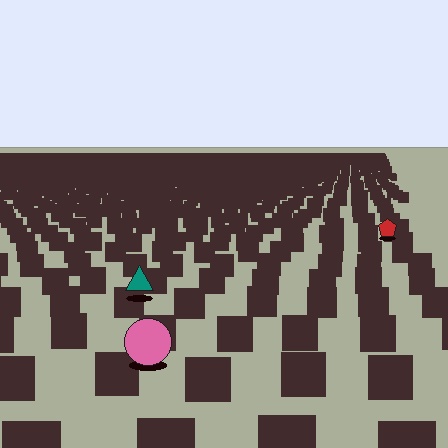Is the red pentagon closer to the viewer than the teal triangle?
No. The teal triangle is closer — you can tell from the texture gradient: the ground texture is coarser near it.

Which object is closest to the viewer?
The pink circle is closest. The texture marks near it are larger and more spread out.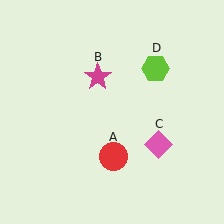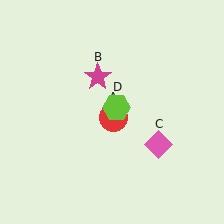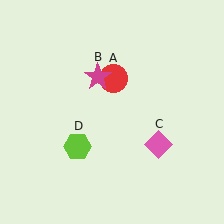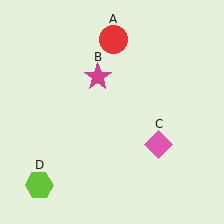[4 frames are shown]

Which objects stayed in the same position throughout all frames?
Magenta star (object B) and pink diamond (object C) remained stationary.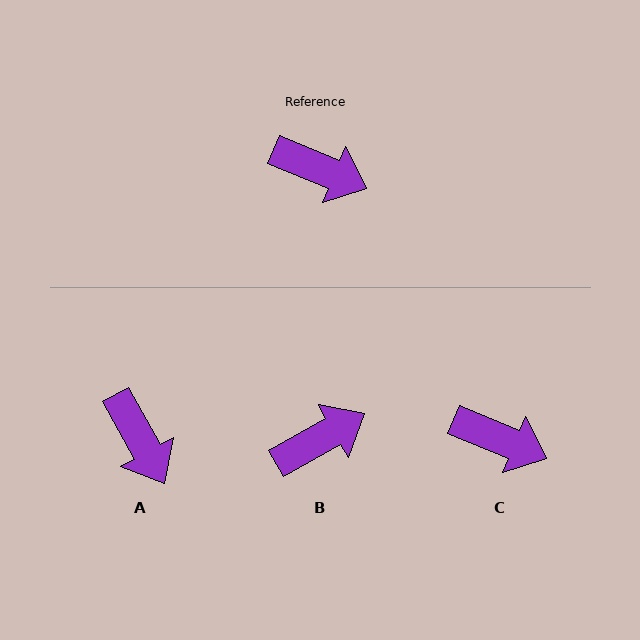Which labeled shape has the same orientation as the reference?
C.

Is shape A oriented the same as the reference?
No, it is off by about 39 degrees.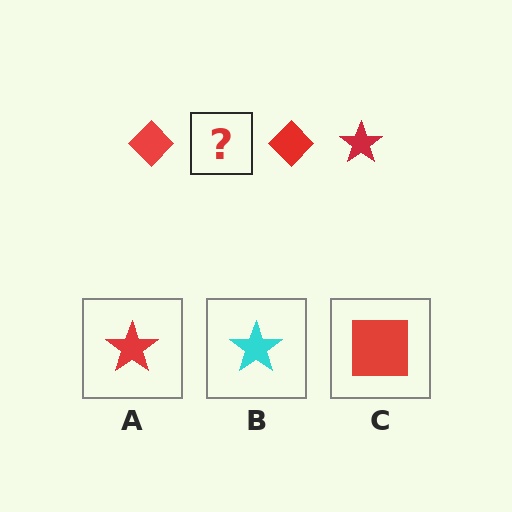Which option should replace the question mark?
Option A.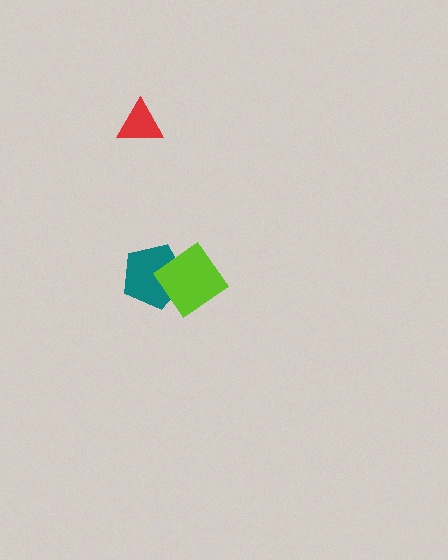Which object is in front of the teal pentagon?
The lime diamond is in front of the teal pentagon.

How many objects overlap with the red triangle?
0 objects overlap with the red triangle.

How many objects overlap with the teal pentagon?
1 object overlaps with the teal pentagon.